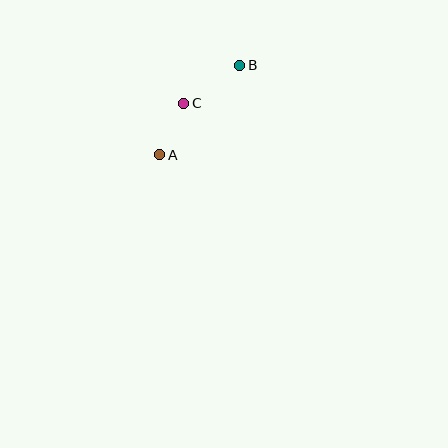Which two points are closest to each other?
Points A and C are closest to each other.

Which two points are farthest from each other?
Points A and B are farthest from each other.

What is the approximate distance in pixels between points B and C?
The distance between B and C is approximately 68 pixels.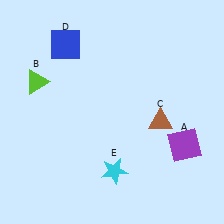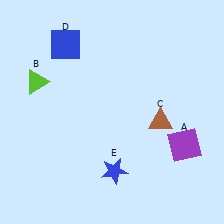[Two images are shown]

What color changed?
The star (E) changed from cyan in Image 1 to blue in Image 2.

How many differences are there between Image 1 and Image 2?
There is 1 difference between the two images.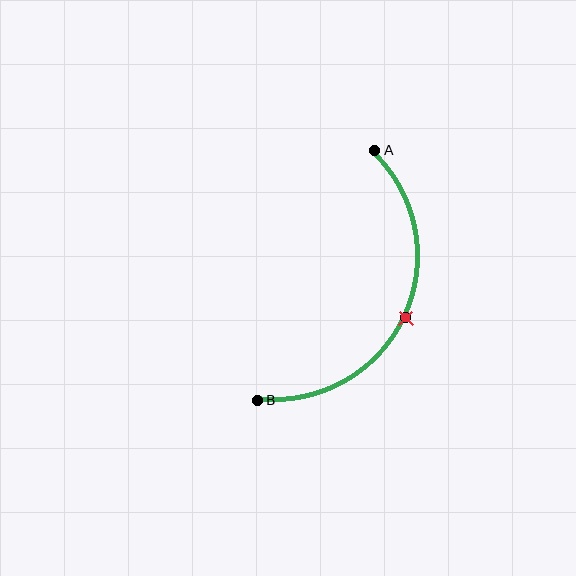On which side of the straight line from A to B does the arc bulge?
The arc bulges to the right of the straight line connecting A and B.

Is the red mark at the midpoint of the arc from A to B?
Yes. The red mark lies on the arc at equal arc-length from both A and B — it is the arc midpoint.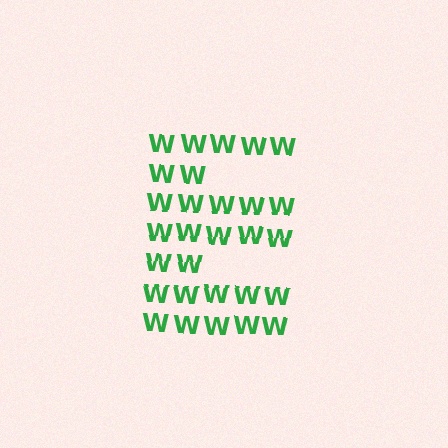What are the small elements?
The small elements are letter W's.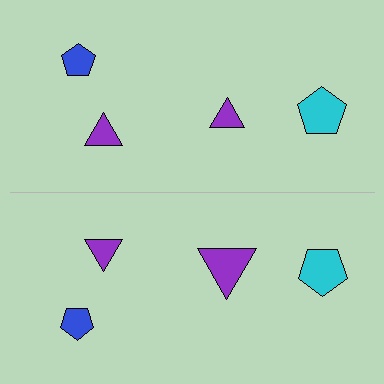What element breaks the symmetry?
The purple triangle on the bottom side has a different size than its mirror counterpart.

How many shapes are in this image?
There are 8 shapes in this image.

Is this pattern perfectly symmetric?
No, the pattern is not perfectly symmetric. The purple triangle on the bottom side has a different size than its mirror counterpart.